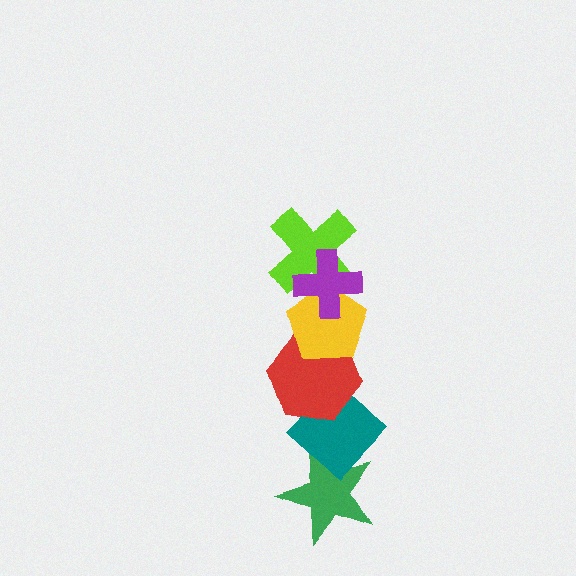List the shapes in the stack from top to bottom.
From top to bottom: the purple cross, the lime cross, the yellow pentagon, the red hexagon, the teal diamond, the green star.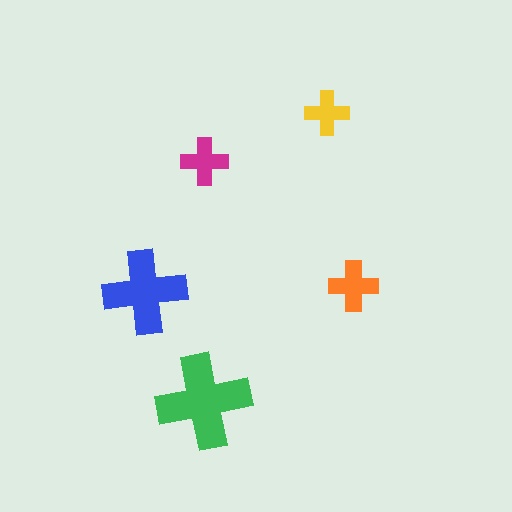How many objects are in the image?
There are 5 objects in the image.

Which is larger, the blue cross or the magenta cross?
The blue one.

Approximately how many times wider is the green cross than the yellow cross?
About 2 times wider.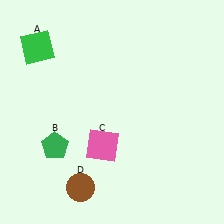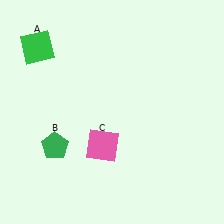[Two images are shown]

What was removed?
The brown circle (D) was removed in Image 2.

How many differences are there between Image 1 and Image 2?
There is 1 difference between the two images.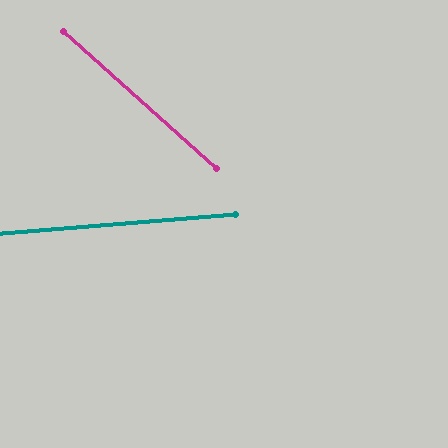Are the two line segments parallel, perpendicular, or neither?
Neither parallel nor perpendicular — they differ by about 47°.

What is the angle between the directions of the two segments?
Approximately 47 degrees.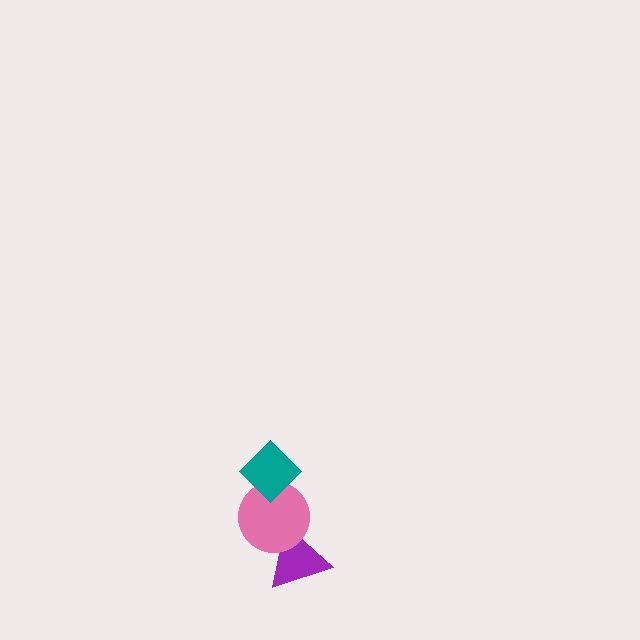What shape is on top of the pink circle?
The teal diamond is on top of the pink circle.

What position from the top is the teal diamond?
The teal diamond is 1st from the top.